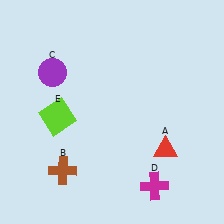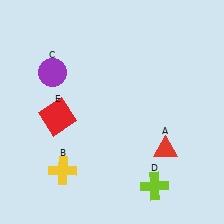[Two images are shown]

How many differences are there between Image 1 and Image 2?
There are 3 differences between the two images.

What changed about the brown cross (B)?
In Image 1, B is brown. In Image 2, it changed to yellow.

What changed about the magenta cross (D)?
In Image 1, D is magenta. In Image 2, it changed to lime.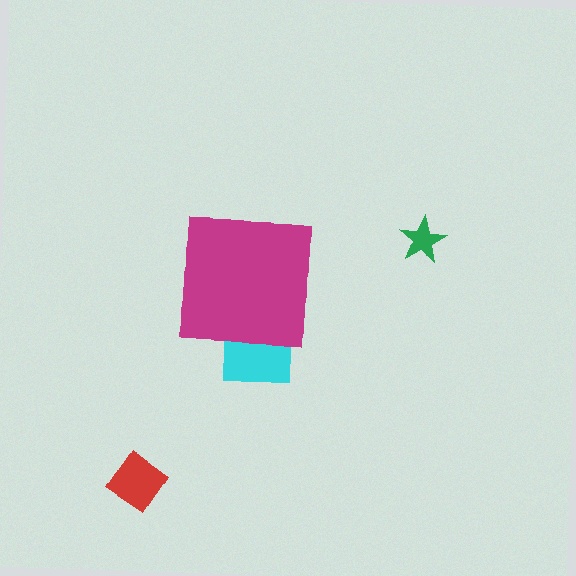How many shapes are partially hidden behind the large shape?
1 shape is partially hidden.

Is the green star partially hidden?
No, the green star is fully visible.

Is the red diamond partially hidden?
No, the red diamond is fully visible.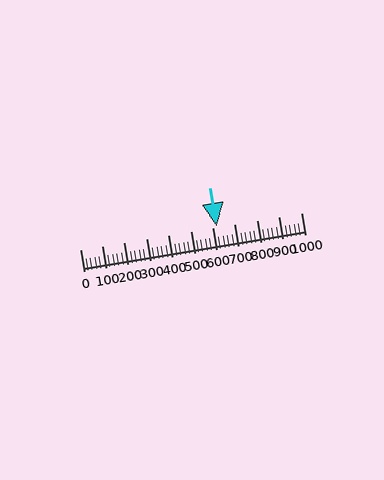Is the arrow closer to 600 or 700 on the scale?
The arrow is closer to 600.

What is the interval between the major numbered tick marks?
The major tick marks are spaced 100 units apart.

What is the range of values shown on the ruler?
The ruler shows values from 0 to 1000.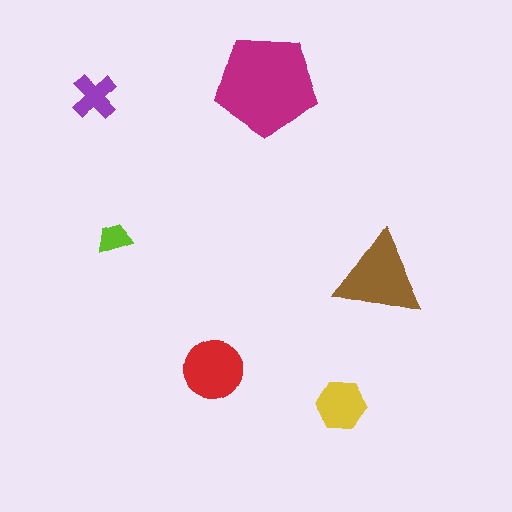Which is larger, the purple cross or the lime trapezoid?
The purple cross.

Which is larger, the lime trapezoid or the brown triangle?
The brown triangle.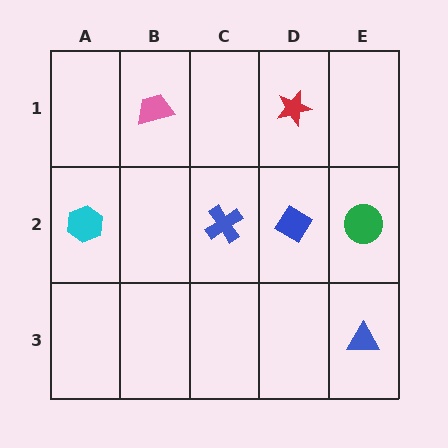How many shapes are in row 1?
2 shapes.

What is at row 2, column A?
A cyan hexagon.